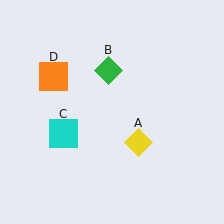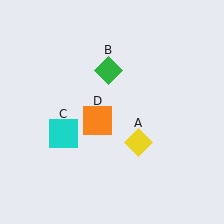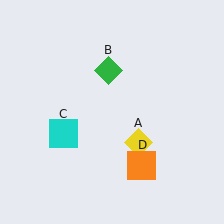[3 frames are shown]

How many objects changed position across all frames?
1 object changed position: orange square (object D).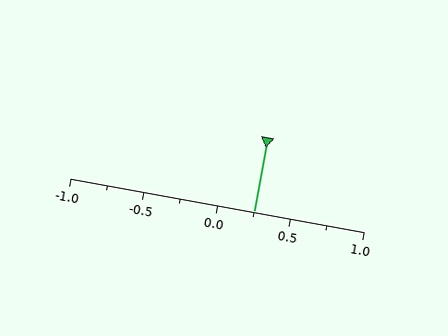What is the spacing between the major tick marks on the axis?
The major ticks are spaced 0.5 apart.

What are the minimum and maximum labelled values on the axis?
The axis runs from -1.0 to 1.0.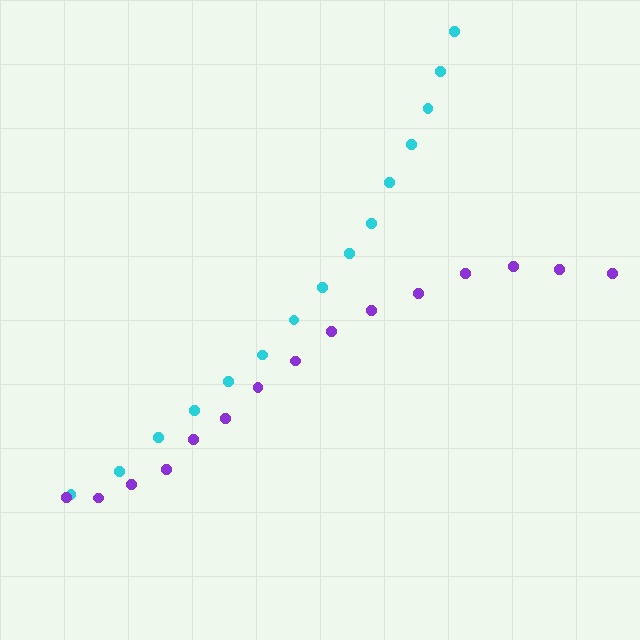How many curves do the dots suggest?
There are 2 distinct paths.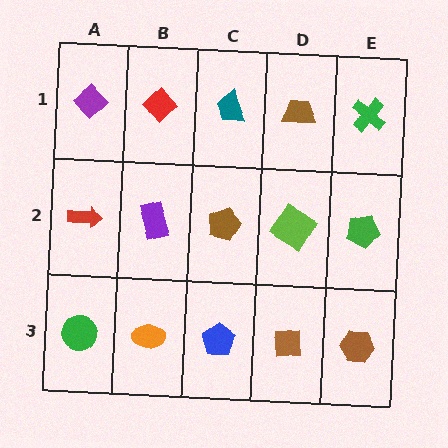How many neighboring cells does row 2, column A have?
3.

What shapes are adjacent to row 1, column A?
A red arrow (row 2, column A), a red diamond (row 1, column B).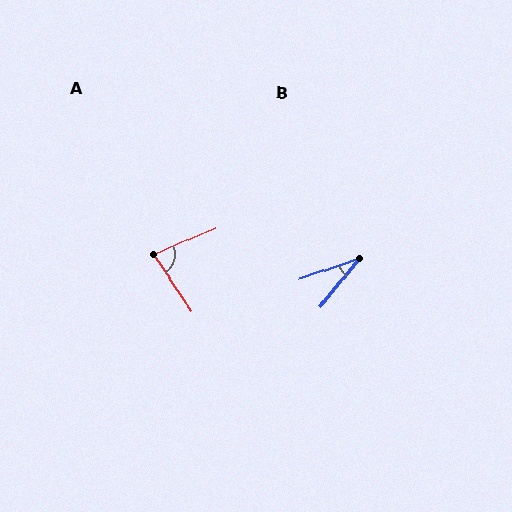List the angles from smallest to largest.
B (32°), A (79°).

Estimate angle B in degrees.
Approximately 32 degrees.